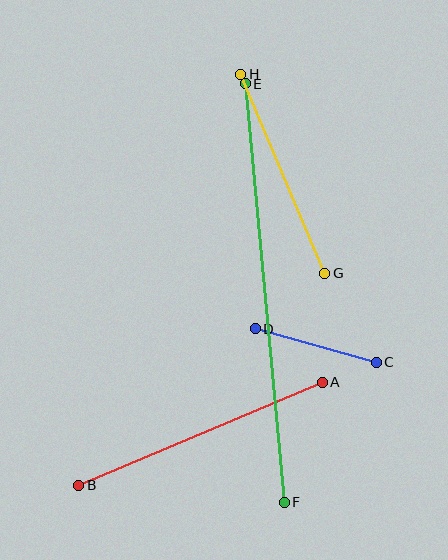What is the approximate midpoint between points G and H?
The midpoint is at approximately (283, 174) pixels.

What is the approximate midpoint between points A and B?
The midpoint is at approximately (200, 434) pixels.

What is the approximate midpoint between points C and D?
The midpoint is at approximately (316, 346) pixels.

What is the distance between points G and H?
The distance is approximately 216 pixels.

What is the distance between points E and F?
The distance is approximately 420 pixels.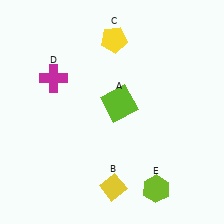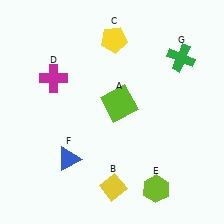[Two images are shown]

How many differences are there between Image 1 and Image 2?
There are 2 differences between the two images.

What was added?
A blue triangle (F), a green cross (G) were added in Image 2.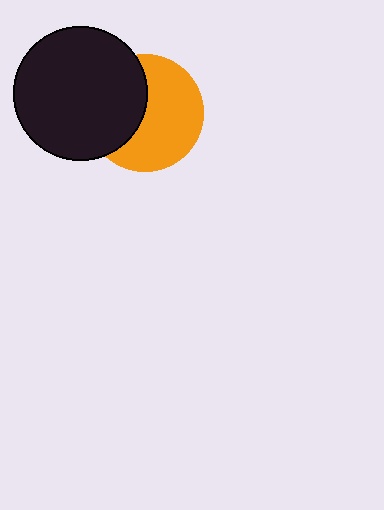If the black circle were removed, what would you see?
You would see the complete orange circle.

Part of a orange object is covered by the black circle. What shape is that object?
It is a circle.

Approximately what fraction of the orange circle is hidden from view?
Roughly 41% of the orange circle is hidden behind the black circle.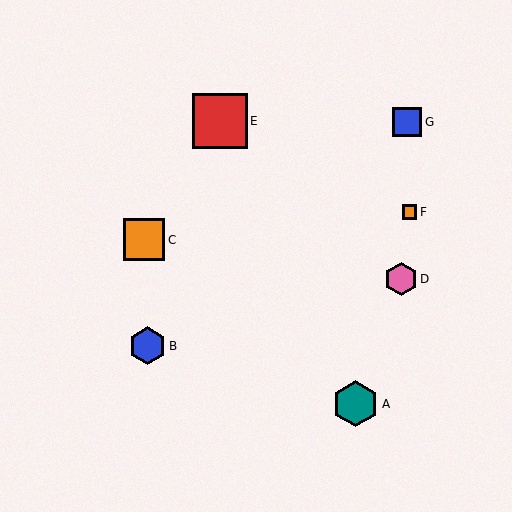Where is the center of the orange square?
The center of the orange square is at (144, 240).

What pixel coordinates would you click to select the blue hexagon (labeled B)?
Click at (148, 346) to select the blue hexagon B.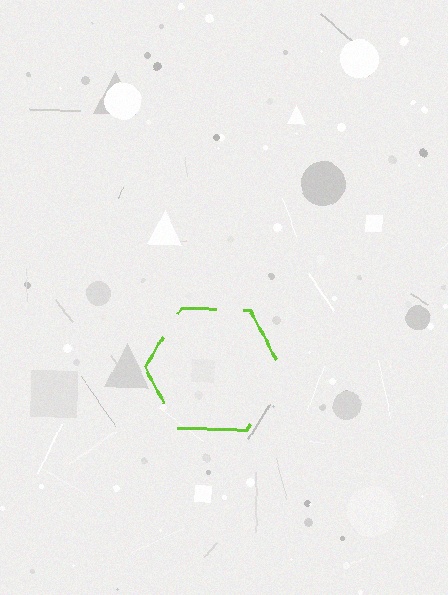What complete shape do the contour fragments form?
The contour fragments form a hexagon.